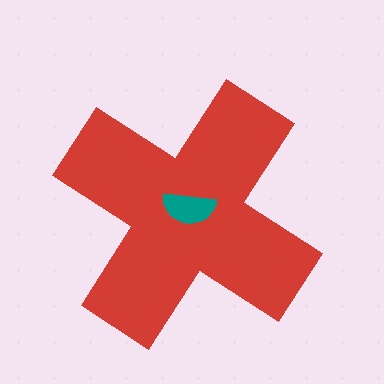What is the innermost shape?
The teal semicircle.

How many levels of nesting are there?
2.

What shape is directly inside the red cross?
The teal semicircle.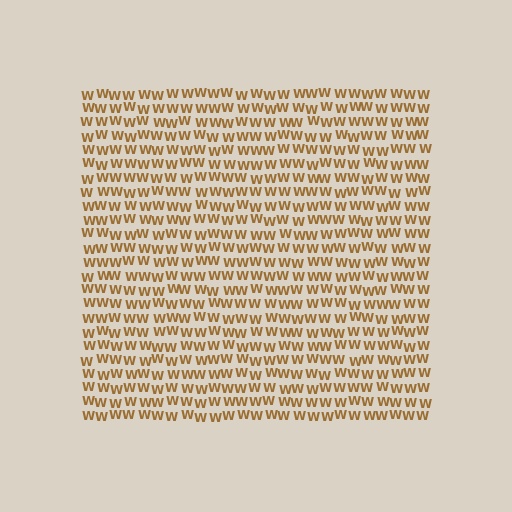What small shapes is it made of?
It is made of small letter W's.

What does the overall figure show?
The overall figure shows a square.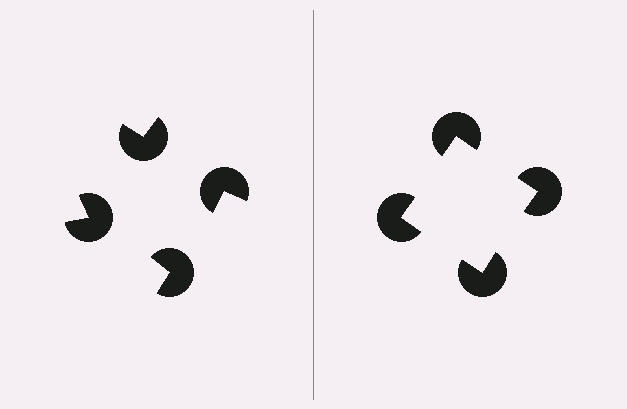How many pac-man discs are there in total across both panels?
8 — 4 on each side.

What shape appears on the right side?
An illusory square.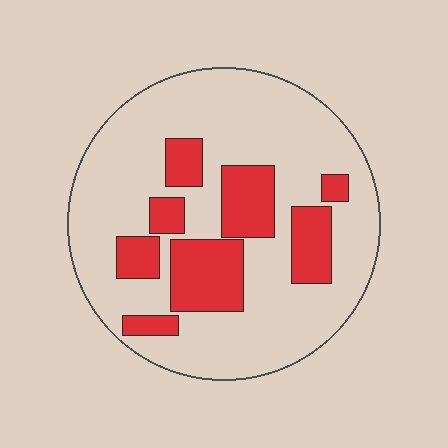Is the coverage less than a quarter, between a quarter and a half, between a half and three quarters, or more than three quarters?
Between a quarter and a half.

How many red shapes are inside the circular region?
8.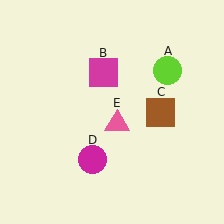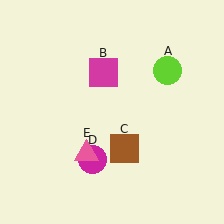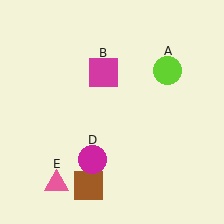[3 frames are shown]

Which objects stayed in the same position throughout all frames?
Lime circle (object A) and magenta square (object B) and magenta circle (object D) remained stationary.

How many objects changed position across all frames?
2 objects changed position: brown square (object C), pink triangle (object E).